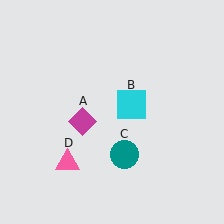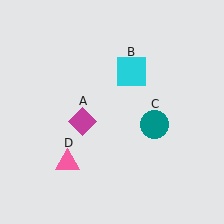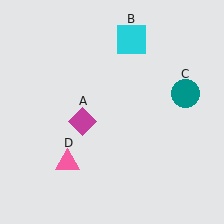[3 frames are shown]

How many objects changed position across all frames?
2 objects changed position: cyan square (object B), teal circle (object C).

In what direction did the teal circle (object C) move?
The teal circle (object C) moved up and to the right.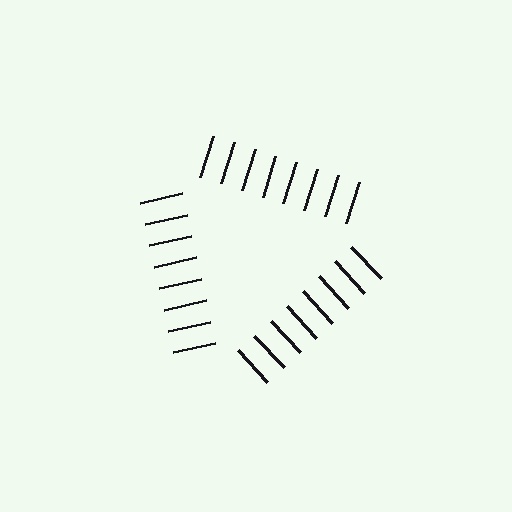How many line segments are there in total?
24 — 8 along each of the 3 edges.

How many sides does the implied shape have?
3 sides — the line-ends trace a triangle.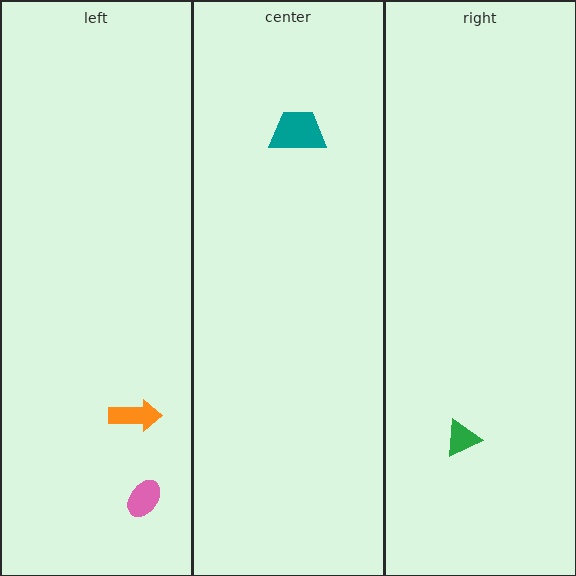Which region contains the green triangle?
The right region.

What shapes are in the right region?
The green triangle.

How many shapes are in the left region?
2.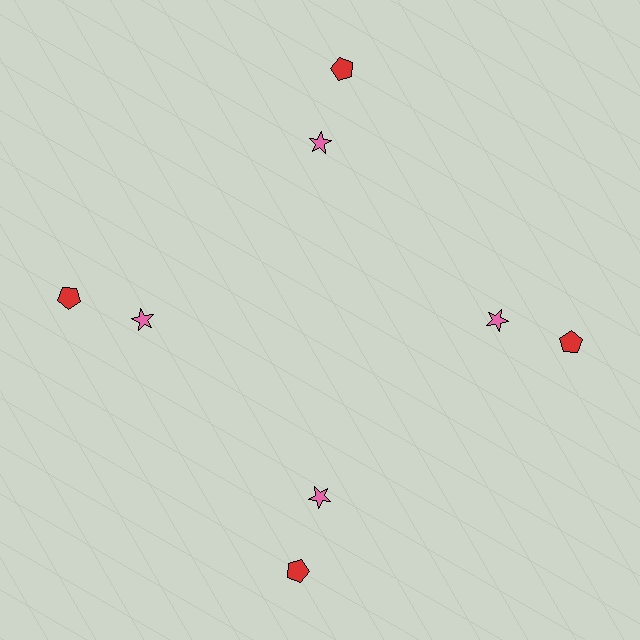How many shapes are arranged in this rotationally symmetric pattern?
There are 8 shapes, arranged in 4 groups of 2.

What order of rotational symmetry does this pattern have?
This pattern has 4-fold rotational symmetry.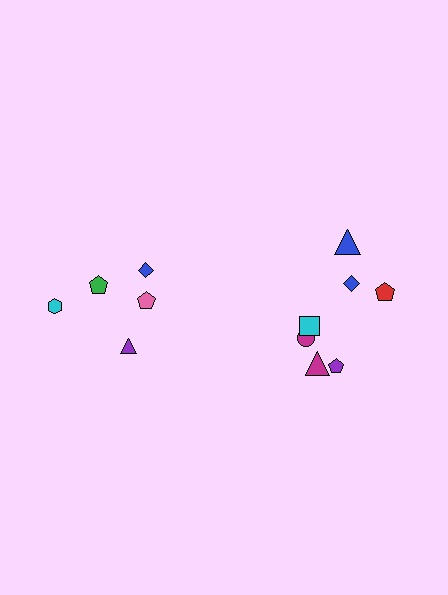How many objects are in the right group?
There are 7 objects.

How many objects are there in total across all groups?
There are 12 objects.